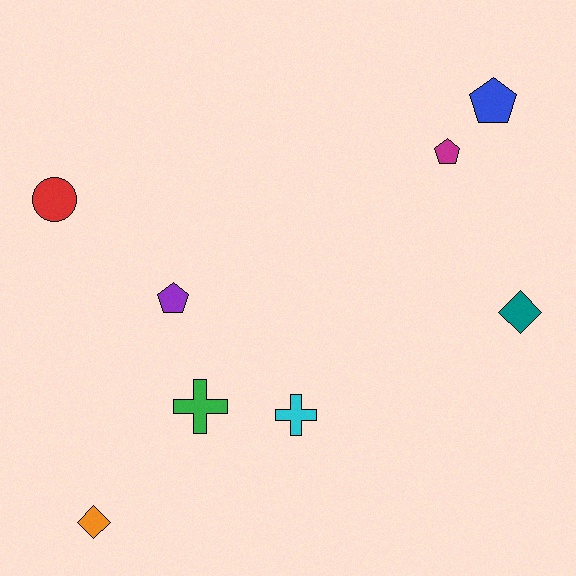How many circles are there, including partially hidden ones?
There is 1 circle.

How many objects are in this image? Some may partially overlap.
There are 8 objects.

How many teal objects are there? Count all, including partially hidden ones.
There is 1 teal object.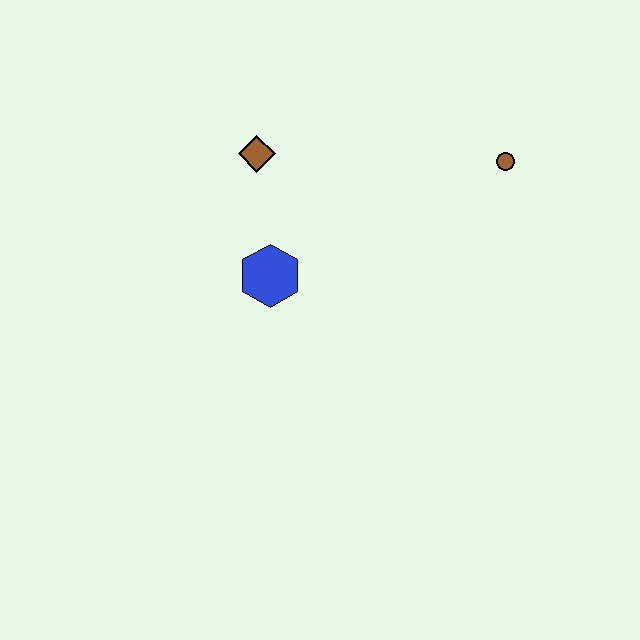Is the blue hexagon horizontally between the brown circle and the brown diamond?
Yes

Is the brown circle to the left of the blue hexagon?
No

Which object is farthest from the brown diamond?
The brown circle is farthest from the brown diamond.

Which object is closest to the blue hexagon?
The brown diamond is closest to the blue hexagon.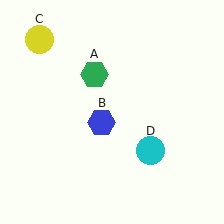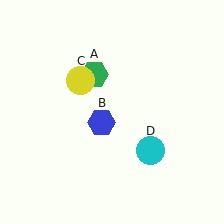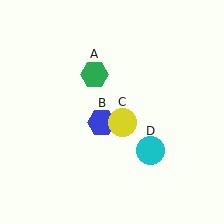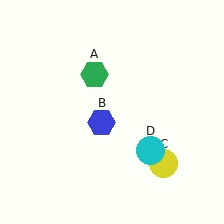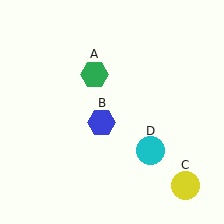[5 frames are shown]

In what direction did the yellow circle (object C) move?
The yellow circle (object C) moved down and to the right.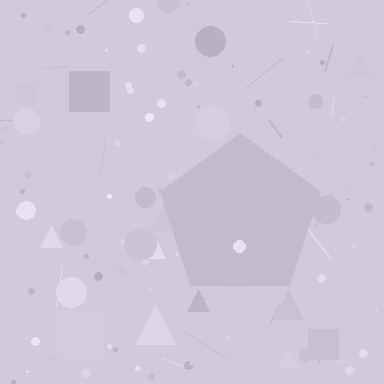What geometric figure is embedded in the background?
A pentagon is embedded in the background.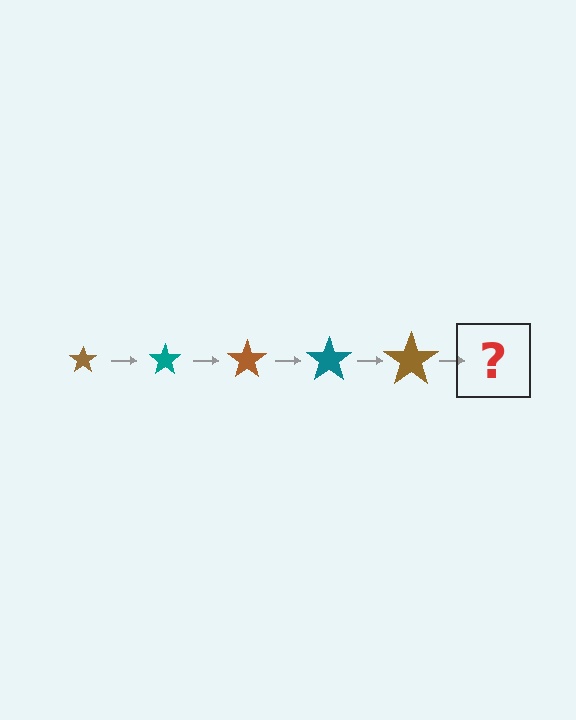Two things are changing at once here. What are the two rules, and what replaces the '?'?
The two rules are that the star grows larger each step and the color cycles through brown and teal. The '?' should be a teal star, larger than the previous one.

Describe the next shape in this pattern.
It should be a teal star, larger than the previous one.